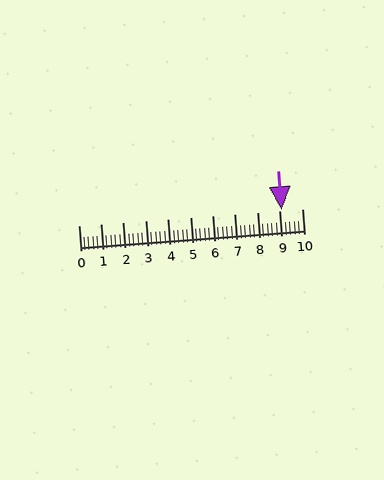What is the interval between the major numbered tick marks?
The major tick marks are spaced 1 units apart.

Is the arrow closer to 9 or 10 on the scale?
The arrow is closer to 9.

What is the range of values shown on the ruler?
The ruler shows values from 0 to 10.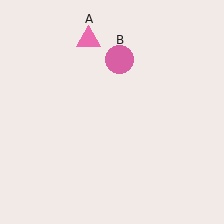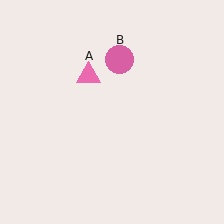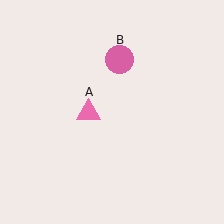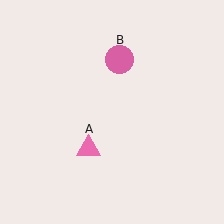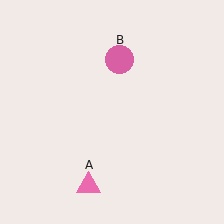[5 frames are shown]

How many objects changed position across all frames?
1 object changed position: pink triangle (object A).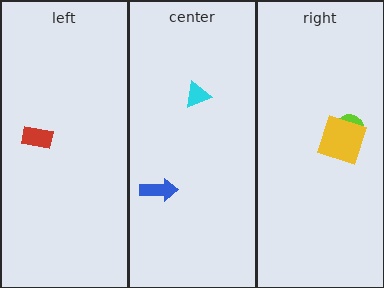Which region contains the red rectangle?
The left region.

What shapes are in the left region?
The red rectangle.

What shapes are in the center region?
The cyan triangle, the blue arrow.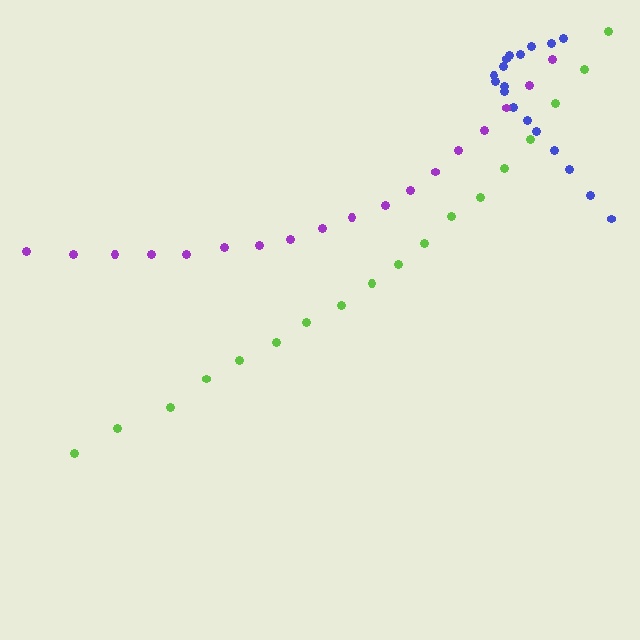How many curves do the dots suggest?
There are 3 distinct paths.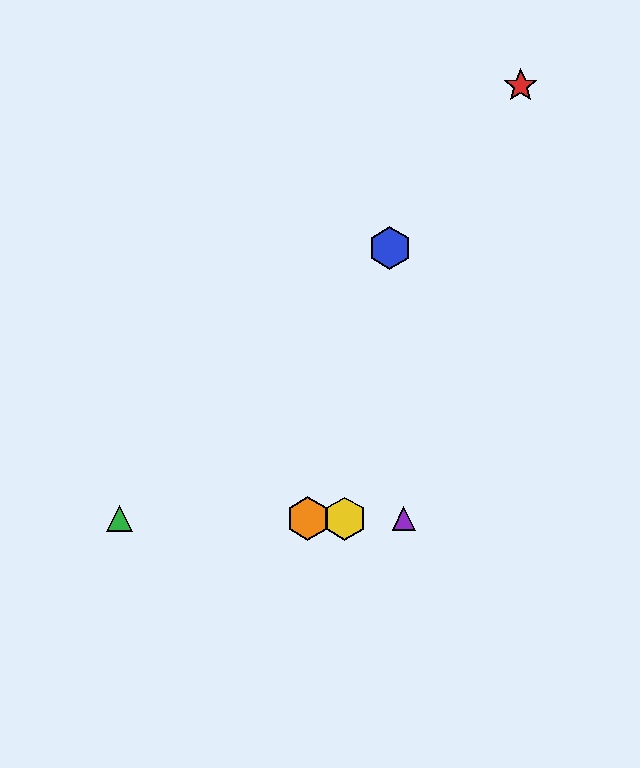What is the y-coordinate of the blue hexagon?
The blue hexagon is at y≈248.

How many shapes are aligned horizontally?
4 shapes (the green triangle, the yellow hexagon, the purple triangle, the orange hexagon) are aligned horizontally.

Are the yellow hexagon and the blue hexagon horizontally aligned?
No, the yellow hexagon is at y≈519 and the blue hexagon is at y≈248.